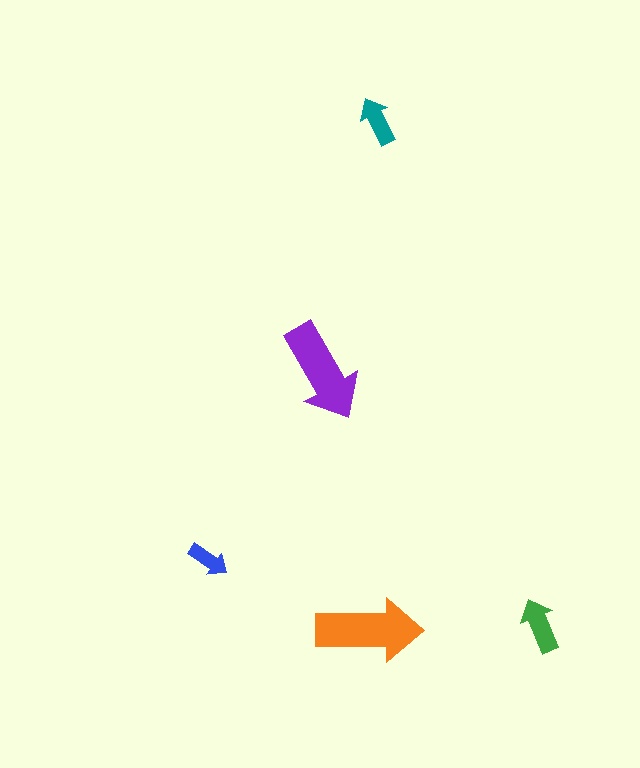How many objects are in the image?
There are 5 objects in the image.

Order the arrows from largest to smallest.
the orange one, the purple one, the green one, the teal one, the blue one.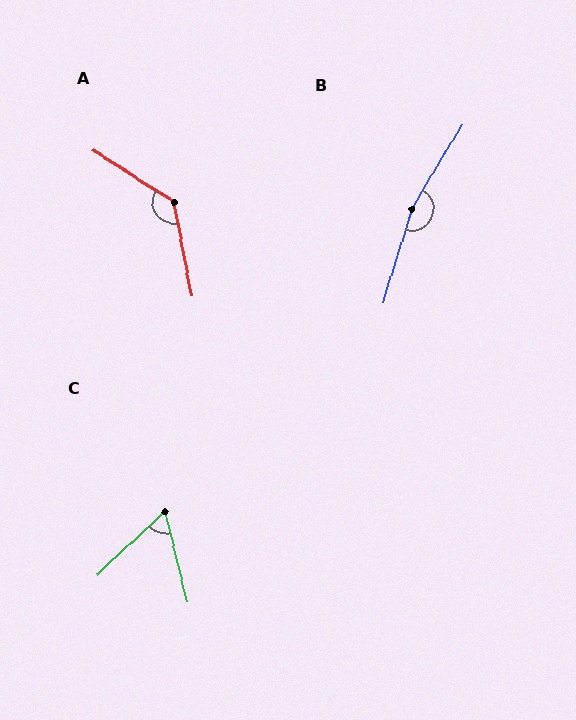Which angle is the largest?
B, at approximately 166 degrees.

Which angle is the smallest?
C, at approximately 61 degrees.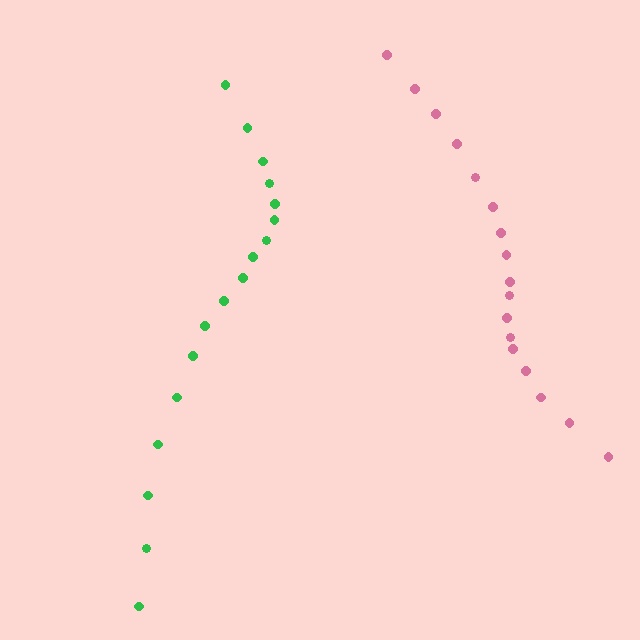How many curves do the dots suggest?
There are 2 distinct paths.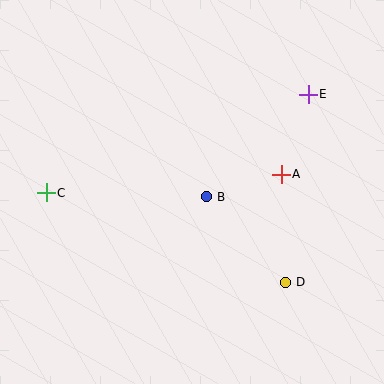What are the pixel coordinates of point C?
Point C is at (46, 193).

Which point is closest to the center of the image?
Point B at (206, 197) is closest to the center.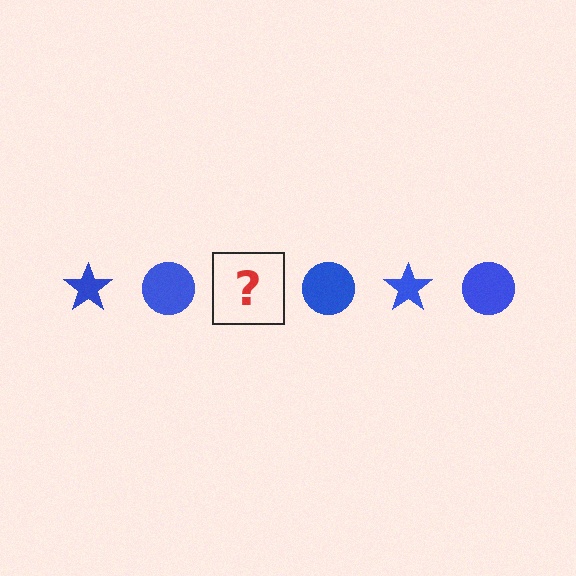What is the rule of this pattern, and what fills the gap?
The rule is that the pattern cycles through star, circle shapes in blue. The gap should be filled with a blue star.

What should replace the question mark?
The question mark should be replaced with a blue star.